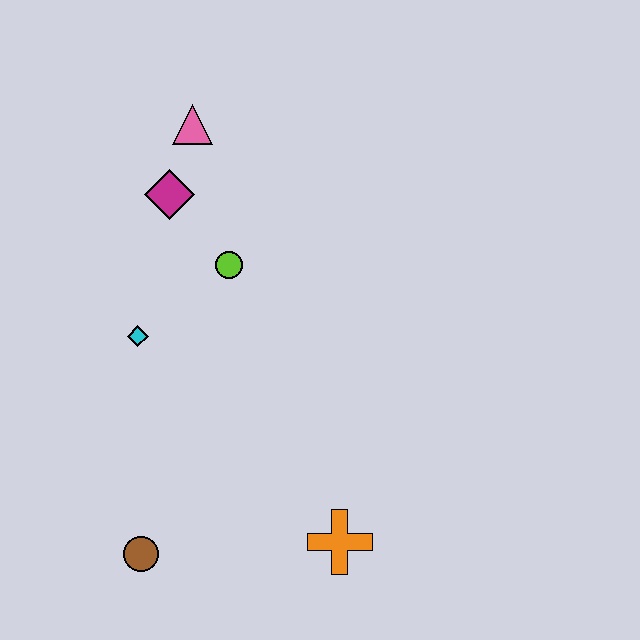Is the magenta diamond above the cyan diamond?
Yes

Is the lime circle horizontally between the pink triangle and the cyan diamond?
No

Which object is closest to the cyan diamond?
The lime circle is closest to the cyan diamond.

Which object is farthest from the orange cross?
The pink triangle is farthest from the orange cross.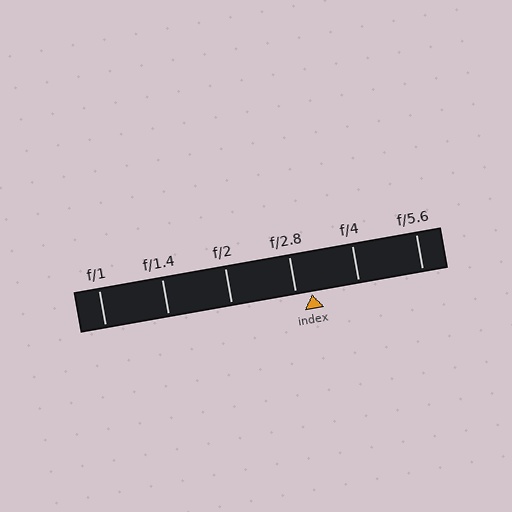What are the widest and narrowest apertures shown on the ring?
The widest aperture shown is f/1 and the narrowest is f/5.6.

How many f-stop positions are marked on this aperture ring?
There are 6 f-stop positions marked.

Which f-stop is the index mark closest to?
The index mark is closest to f/2.8.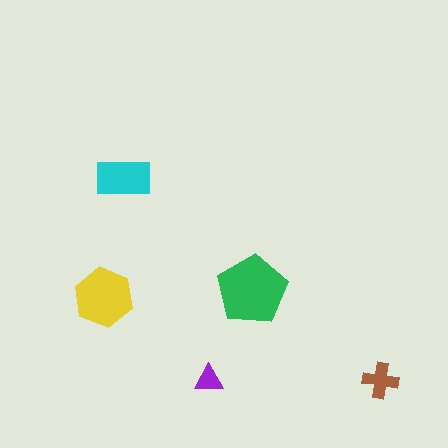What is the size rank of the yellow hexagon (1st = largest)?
2nd.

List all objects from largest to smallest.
The green pentagon, the yellow hexagon, the cyan rectangle, the brown cross, the purple triangle.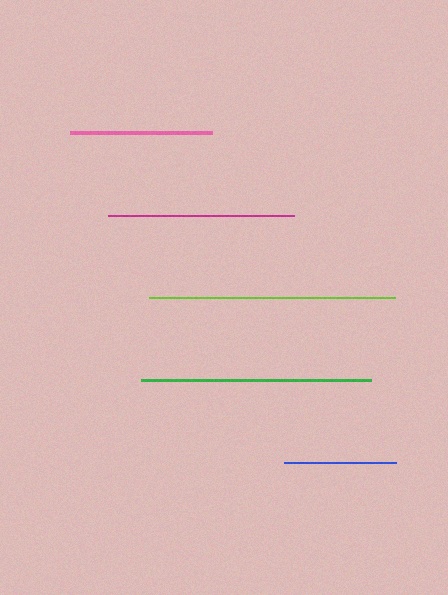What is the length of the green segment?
The green segment is approximately 230 pixels long.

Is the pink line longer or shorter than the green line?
The green line is longer than the pink line.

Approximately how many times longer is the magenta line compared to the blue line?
The magenta line is approximately 1.7 times the length of the blue line.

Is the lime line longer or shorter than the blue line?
The lime line is longer than the blue line.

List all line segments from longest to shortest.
From longest to shortest: lime, green, magenta, pink, blue.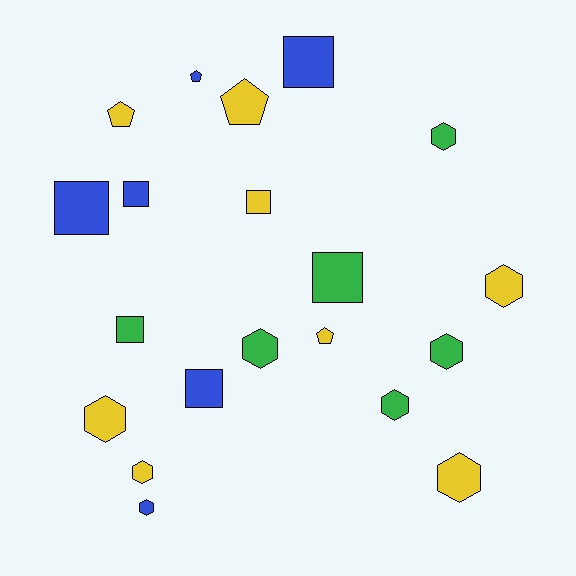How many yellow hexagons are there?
There are 4 yellow hexagons.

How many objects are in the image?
There are 20 objects.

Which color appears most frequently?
Yellow, with 8 objects.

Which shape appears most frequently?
Hexagon, with 9 objects.